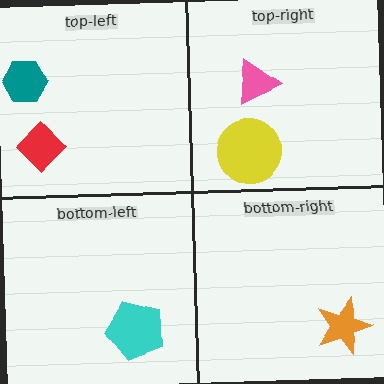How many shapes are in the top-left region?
2.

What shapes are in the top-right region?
The pink triangle, the yellow circle.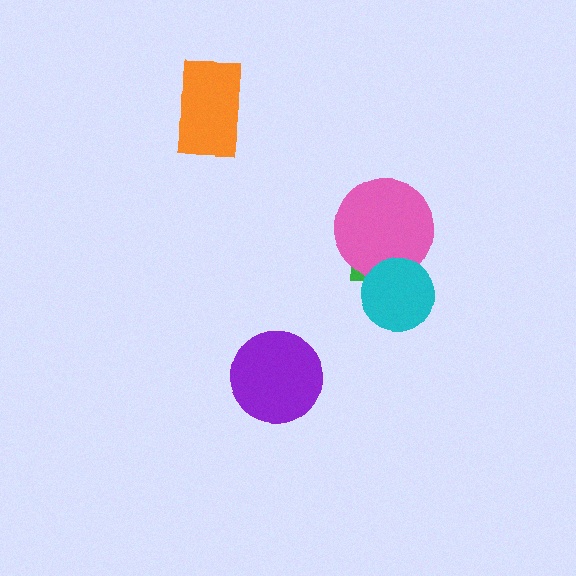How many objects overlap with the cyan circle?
2 objects overlap with the cyan circle.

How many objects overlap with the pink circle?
2 objects overlap with the pink circle.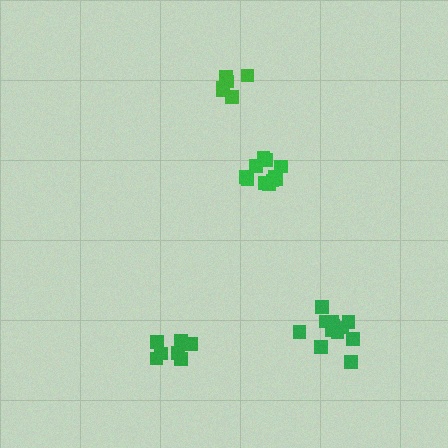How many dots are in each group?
Group 1: 11 dots, Group 2: 7 dots, Group 3: 7 dots, Group 4: 12 dots (37 total).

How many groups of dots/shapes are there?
There are 4 groups.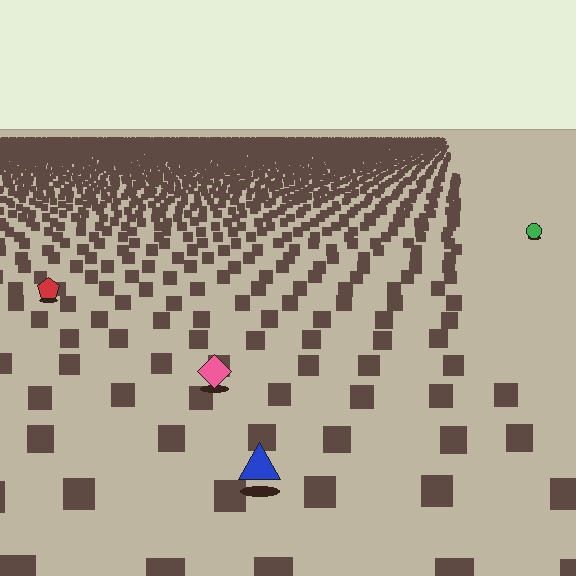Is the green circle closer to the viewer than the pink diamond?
No. The pink diamond is closer — you can tell from the texture gradient: the ground texture is coarser near it.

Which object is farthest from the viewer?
The green circle is farthest from the viewer. It appears smaller and the ground texture around it is denser.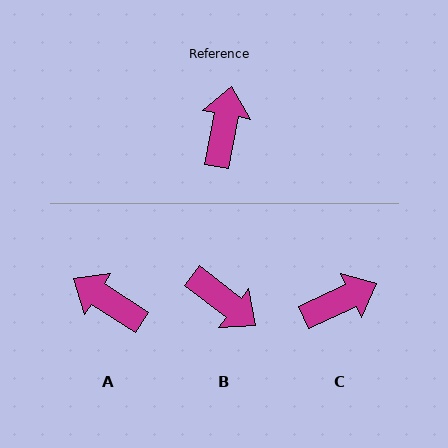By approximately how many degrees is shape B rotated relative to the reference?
Approximately 117 degrees clockwise.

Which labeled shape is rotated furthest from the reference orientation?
B, about 117 degrees away.